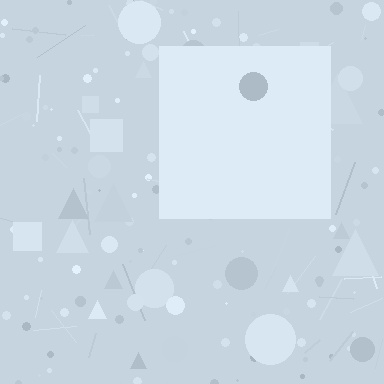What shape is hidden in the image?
A square is hidden in the image.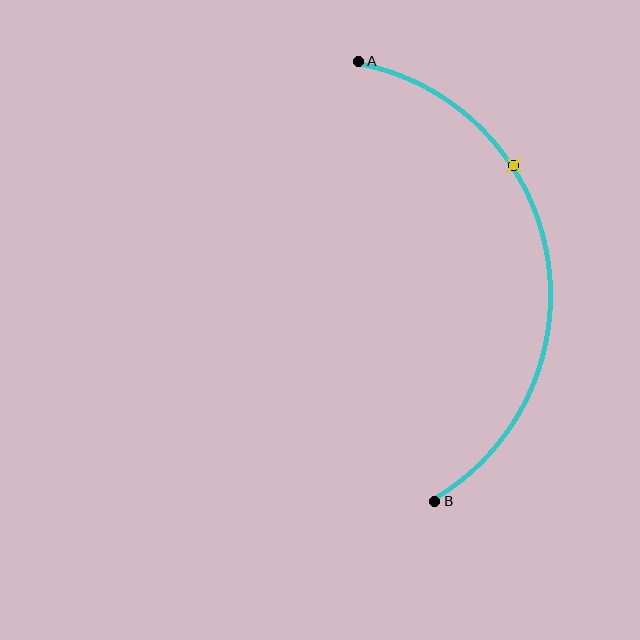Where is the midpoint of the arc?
The arc midpoint is the point on the curve farthest from the straight line joining A and B. It sits to the right of that line.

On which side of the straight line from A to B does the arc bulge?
The arc bulges to the right of the straight line connecting A and B.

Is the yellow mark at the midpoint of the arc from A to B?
No. The yellow mark lies on the arc but is closer to endpoint A. The arc midpoint would be at the point on the curve equidistant along the arc from both A and B.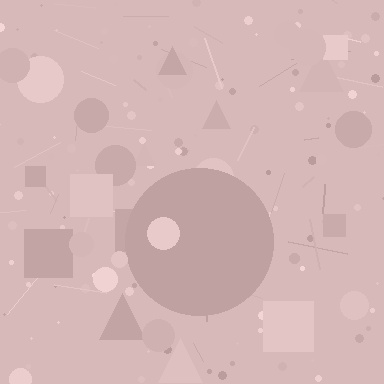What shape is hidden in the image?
A circle is hidden in the image.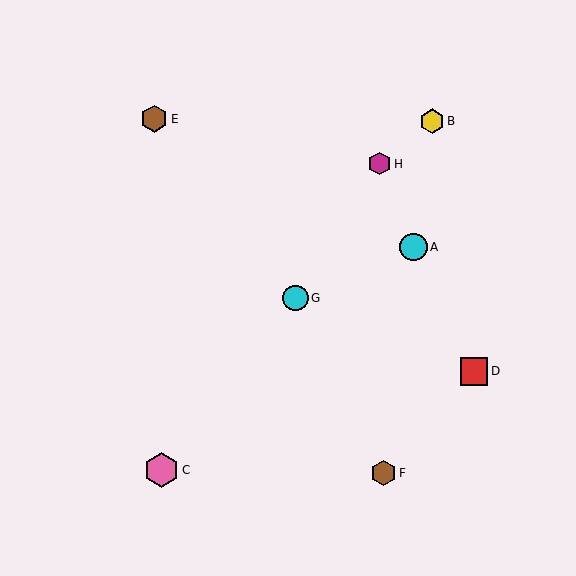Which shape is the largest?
The pink hexagon (labeled C) is the largest.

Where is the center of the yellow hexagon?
The center of the yellow hexagon is at (432, 121).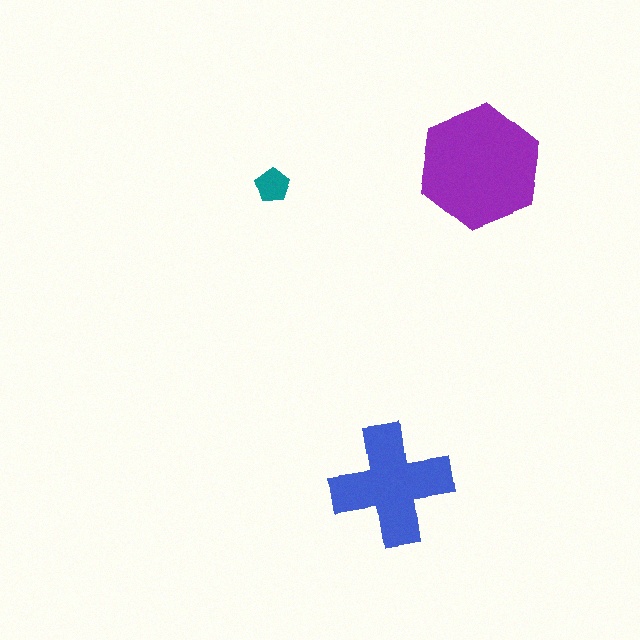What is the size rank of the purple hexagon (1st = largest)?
1st.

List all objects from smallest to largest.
The teal pentagon, the blue cross, the purple hexagon.